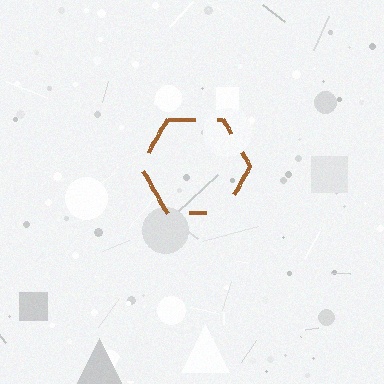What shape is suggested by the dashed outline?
The dashed outline suggests a hexagon.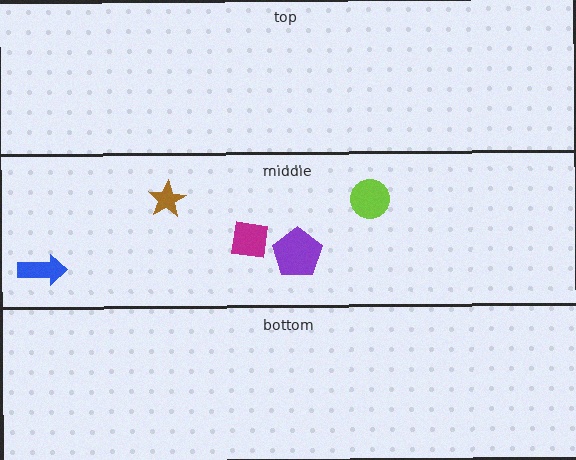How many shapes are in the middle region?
5.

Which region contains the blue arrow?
The middle region.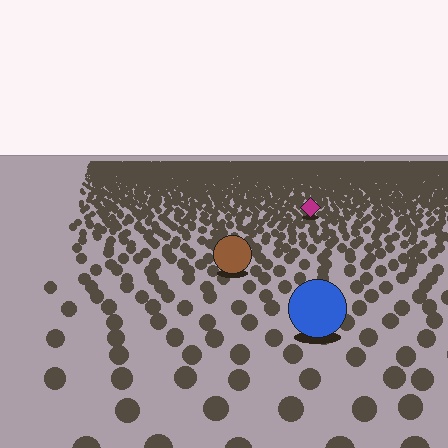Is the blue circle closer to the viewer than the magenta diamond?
Yes. The blue circle is closer — you can tell from the texture gradient: the ground texture is coarser near it.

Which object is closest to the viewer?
The blue circle is closest. The texture marks near it are larger and more spread out.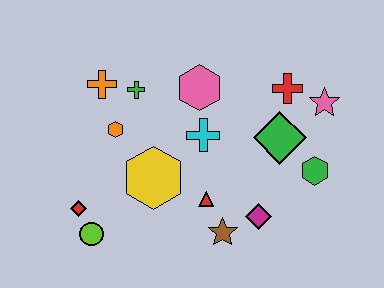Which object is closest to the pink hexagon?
The cyan cross is closest to the pink hexagon.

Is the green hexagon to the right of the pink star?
No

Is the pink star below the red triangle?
No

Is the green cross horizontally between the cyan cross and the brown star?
No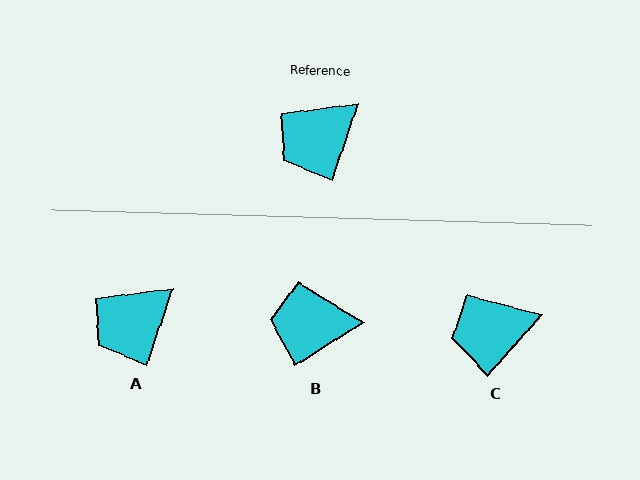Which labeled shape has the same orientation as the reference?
A.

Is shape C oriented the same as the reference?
No, it is off by about 22 degrees.